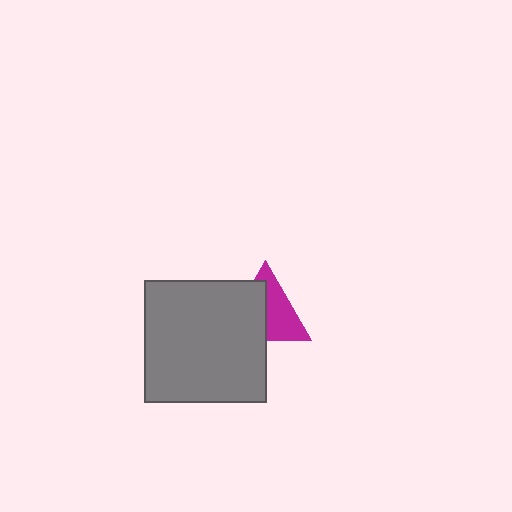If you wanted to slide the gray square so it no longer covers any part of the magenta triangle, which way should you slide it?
Slide it toward the lower-left — that is the most direct way to separate the two shapes.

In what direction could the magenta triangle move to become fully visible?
The magenta triangle could move toward the upper-right. That would shift it out from behind the gray square entirely.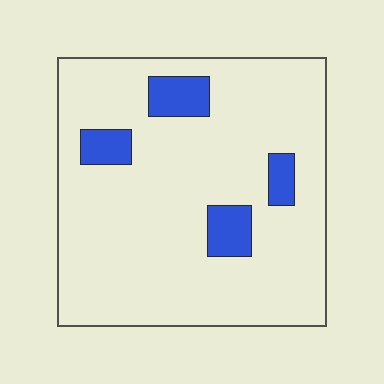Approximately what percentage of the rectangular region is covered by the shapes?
Approximately 10%.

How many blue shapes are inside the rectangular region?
4.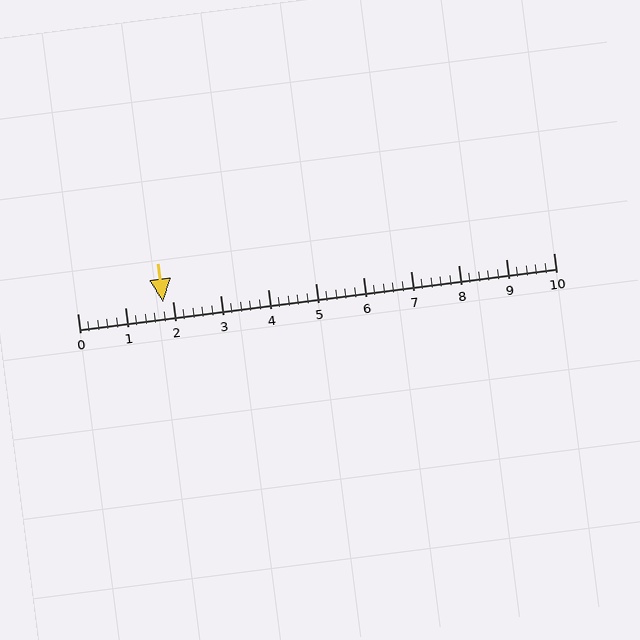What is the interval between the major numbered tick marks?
The major tick marks are spaced 1 units apart.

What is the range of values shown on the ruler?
The ruler shows values from 0 to 10.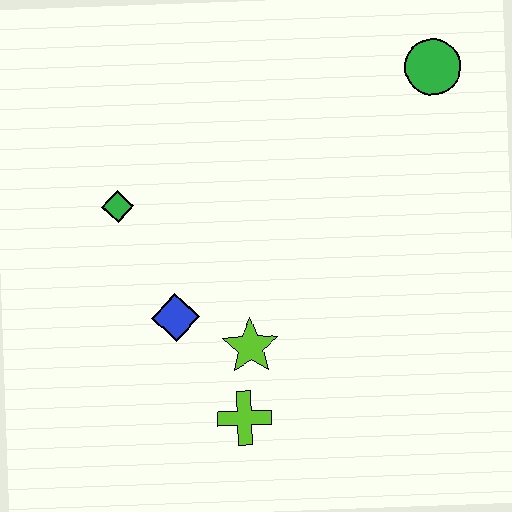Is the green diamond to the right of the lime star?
No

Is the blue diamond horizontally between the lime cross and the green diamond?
Yes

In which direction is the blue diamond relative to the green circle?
The blue diamond is to the left of the green circle.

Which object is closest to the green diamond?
The blue diamond is closest to the green diamond.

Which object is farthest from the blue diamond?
The green circle is farthest from the blue diamond.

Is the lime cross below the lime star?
Yes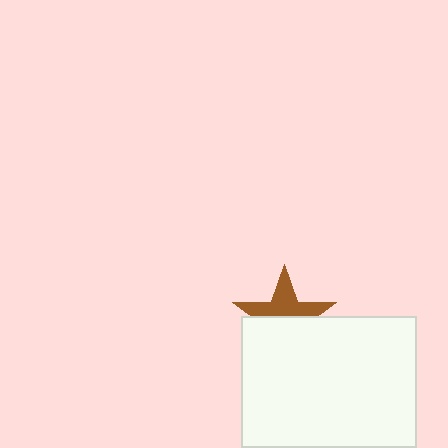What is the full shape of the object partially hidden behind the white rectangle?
The partially hidden object is a brown star.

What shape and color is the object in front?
The object in front is a white rectangle.